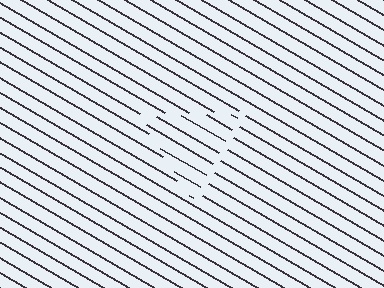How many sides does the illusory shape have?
3 sides — the line-ends trace a triangle.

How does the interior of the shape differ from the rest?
The interior of the shape contains the same grating, shifted by half a period — the contour is defined by the phase discontinuity where line-ends from the inner and outer gratings abut.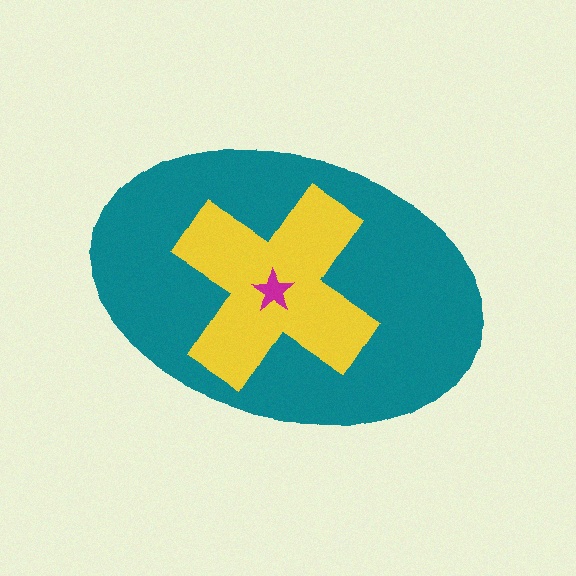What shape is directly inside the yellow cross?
The magenta star.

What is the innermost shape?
The magenta star.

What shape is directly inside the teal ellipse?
The yellow cross.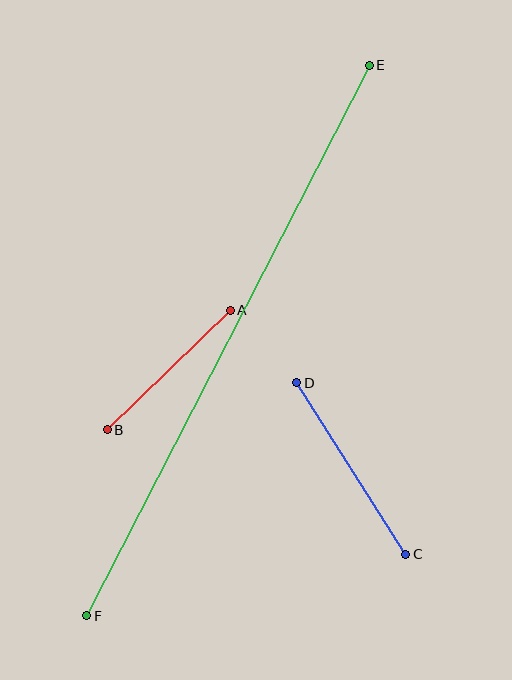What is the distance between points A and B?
The distance is approximately 172 pixels.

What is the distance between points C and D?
The distance is approximately 203 pixels.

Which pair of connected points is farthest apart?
Points E and F are farthest apart.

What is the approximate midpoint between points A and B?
The midpoint is at approximately (169, 370) pixels.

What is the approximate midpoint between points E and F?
The midpoint is at approximately (228, 340) pixels.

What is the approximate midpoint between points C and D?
The midpoint is at approximately (351, 469) pixels.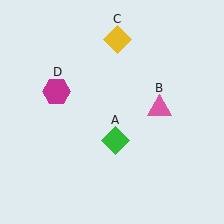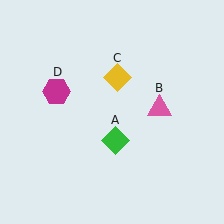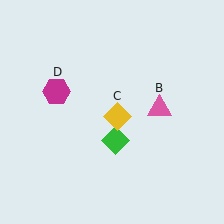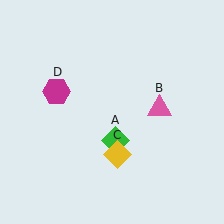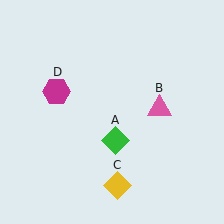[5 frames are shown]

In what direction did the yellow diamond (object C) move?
The yellow diamond (object C) moved down.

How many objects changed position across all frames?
1 object changed position: yellow diamond (object C).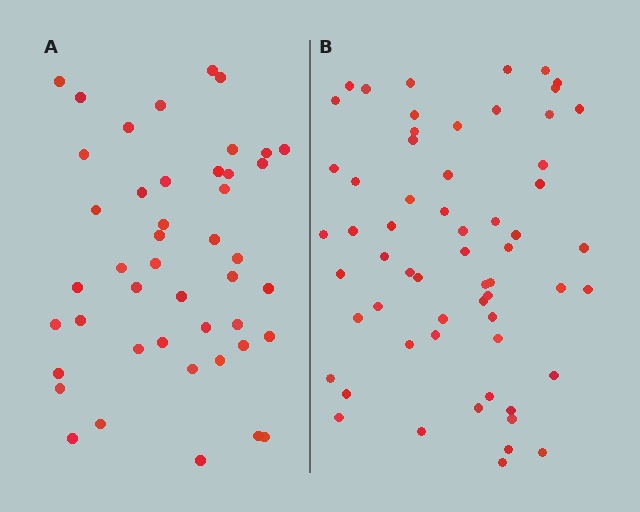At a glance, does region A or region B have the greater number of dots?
Region B (the right region) has more dots.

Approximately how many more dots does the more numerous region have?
Region B has approximately 15 more dots than region A.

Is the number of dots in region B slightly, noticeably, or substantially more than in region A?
Region B has noticeably more, but not dramatically so. The ratio is roughly 1.3 to 1.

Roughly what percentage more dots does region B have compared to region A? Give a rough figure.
About 35% more.